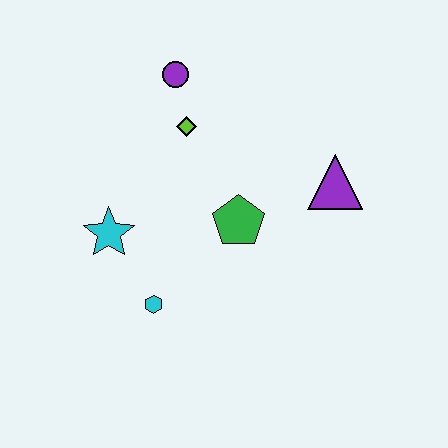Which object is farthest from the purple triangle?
The cyan star is farthest from the purple triangle.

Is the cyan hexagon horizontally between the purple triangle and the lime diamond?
No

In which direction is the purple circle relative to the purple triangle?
The purple circle is to the left of the purple triangle.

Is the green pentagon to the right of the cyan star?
Yes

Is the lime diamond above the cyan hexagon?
Yes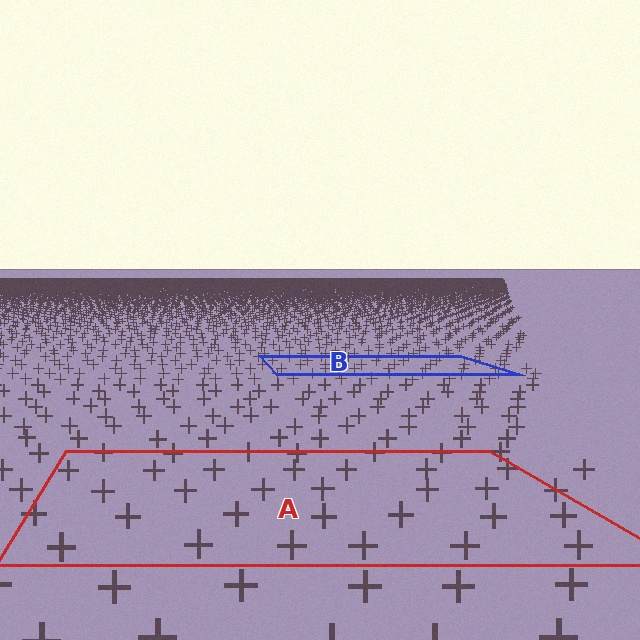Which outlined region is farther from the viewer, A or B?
Region B is farther from the viewer — the texture elements inside it appear smaller and more densely packed.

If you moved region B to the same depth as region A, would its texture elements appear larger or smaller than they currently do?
They would appear larger. At a closer depth, the same texture elements are projected at a bigger on-screen size.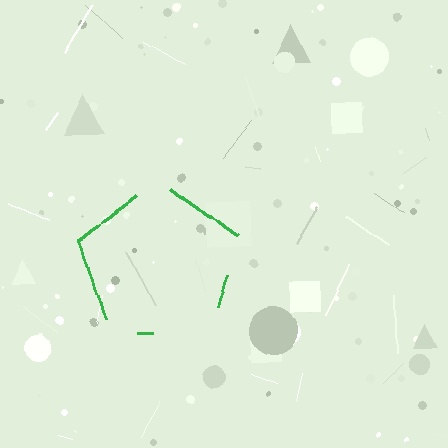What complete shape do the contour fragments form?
The contour fragments form a pentagon.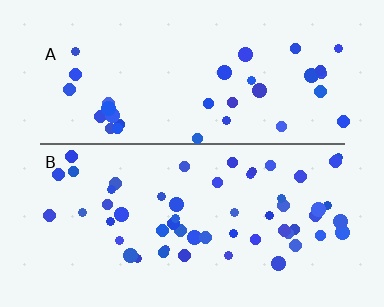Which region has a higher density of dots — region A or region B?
B (the bottom).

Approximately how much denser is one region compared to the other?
Approximately 1.6× — region B over region A.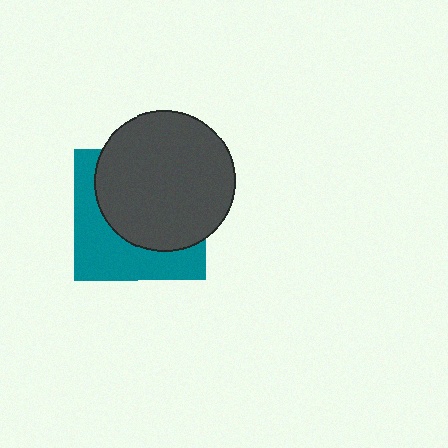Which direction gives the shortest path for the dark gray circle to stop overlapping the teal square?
Moving toward the upper-right gives the shortest separation.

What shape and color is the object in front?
The object in front is a dark gray circle.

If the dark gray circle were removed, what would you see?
You would see the complete teal square.